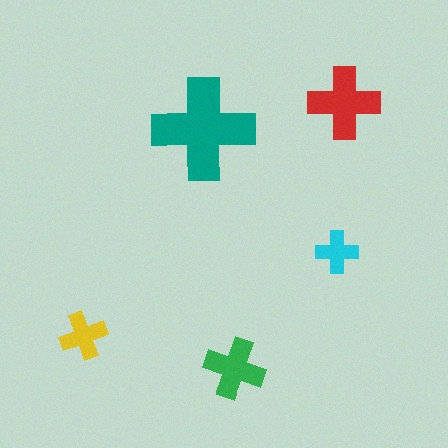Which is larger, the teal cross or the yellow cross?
The teal one.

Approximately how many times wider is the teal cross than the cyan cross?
About 2.5 times wider.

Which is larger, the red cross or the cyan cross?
The red one.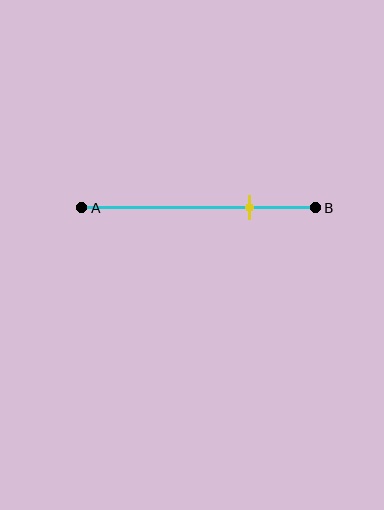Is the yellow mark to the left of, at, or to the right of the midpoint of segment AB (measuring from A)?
The yellow mark is to the right of the midpoint of segment AB.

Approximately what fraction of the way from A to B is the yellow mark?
The yellow mark is approximately 70% of the way from A to B.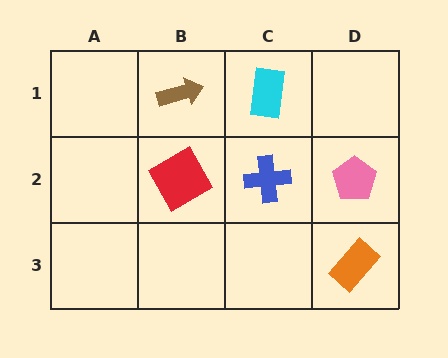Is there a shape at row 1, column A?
No, that cell is empty.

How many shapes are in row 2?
3 shapes.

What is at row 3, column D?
An orange rectangle.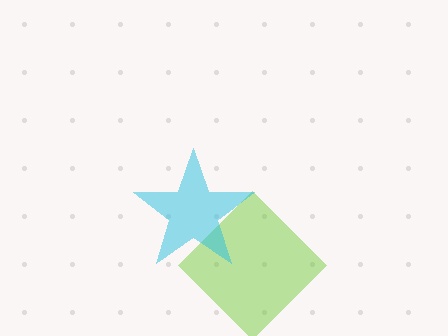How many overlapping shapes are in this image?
There are 2 overlapping shapes in the image.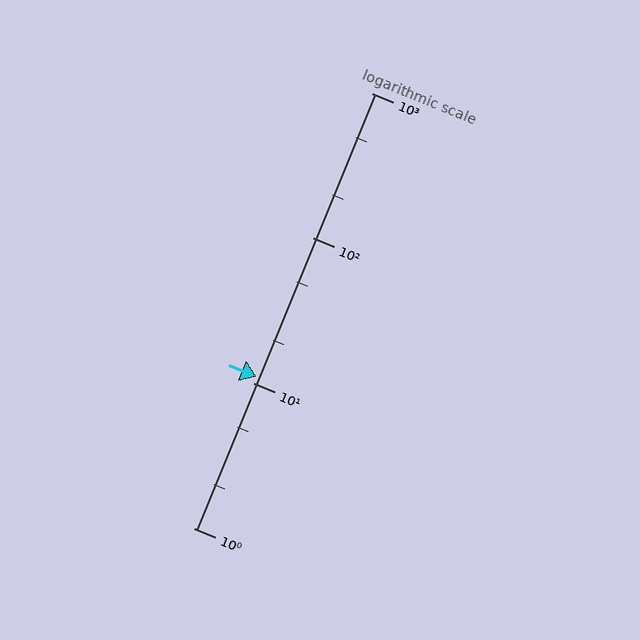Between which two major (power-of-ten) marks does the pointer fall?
The pointer is between 10 and 100.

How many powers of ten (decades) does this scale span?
The scale spans 3 decades, from 1 to 1000.